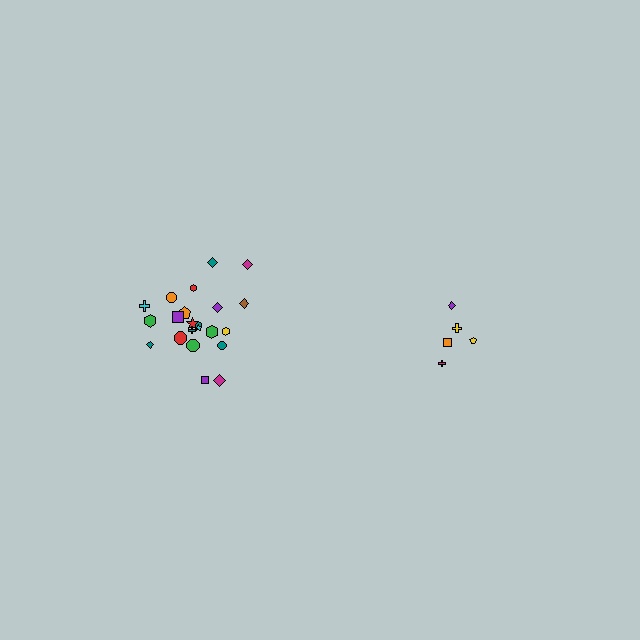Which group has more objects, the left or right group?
The left group.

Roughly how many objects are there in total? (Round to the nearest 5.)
Roughly 25 objects in total.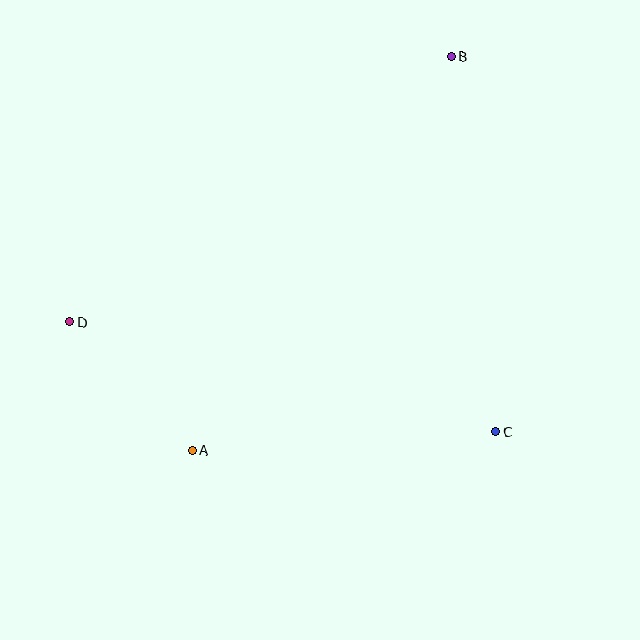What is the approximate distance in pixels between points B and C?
The distance between B and C is approximately 378 pixels.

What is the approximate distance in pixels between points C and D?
The distance between C and D is approximately 440 pixels.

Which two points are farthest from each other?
Points A and B are farthest from each other.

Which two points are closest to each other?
Points A and D are closest to each other.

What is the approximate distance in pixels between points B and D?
The distance between B and D is approximately 465 pixels.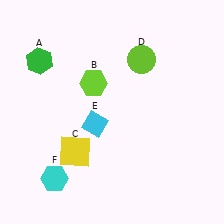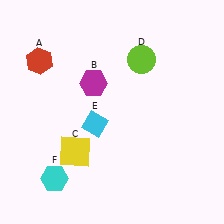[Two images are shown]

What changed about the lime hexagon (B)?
In Image 1, B is lime. In Image 2, it changed to magenta.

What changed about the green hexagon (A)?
In Image 1, A is green. In Image 2, it changed to red.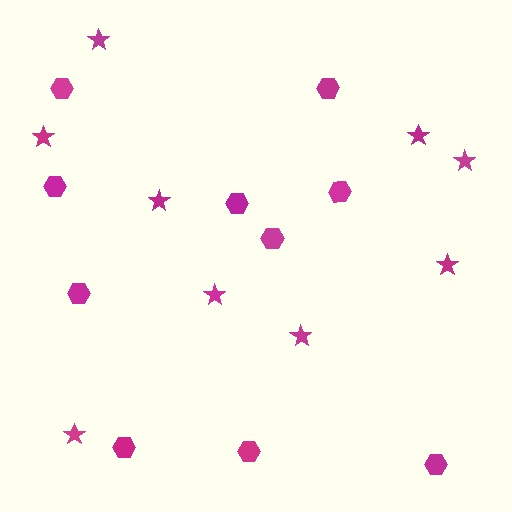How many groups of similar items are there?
There are 2 groups: one group of hexagons (10) and one group of stars (9).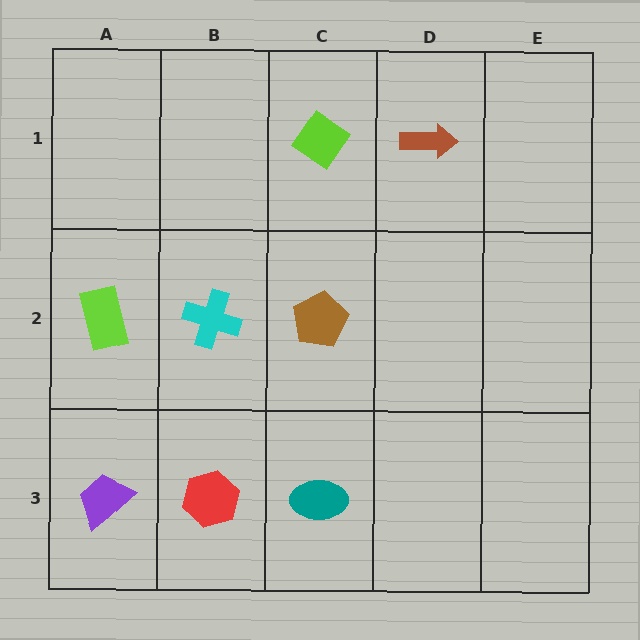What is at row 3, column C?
A teal ellipse.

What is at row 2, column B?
A cyan cross.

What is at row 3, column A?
A purple trapezoid.